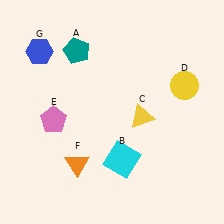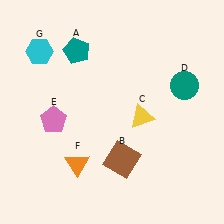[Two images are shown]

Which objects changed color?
B changed from cyan to brown. D changed from yellow to teal. G changed from blue to cyan.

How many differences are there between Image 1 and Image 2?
There are 3 differences between the two images.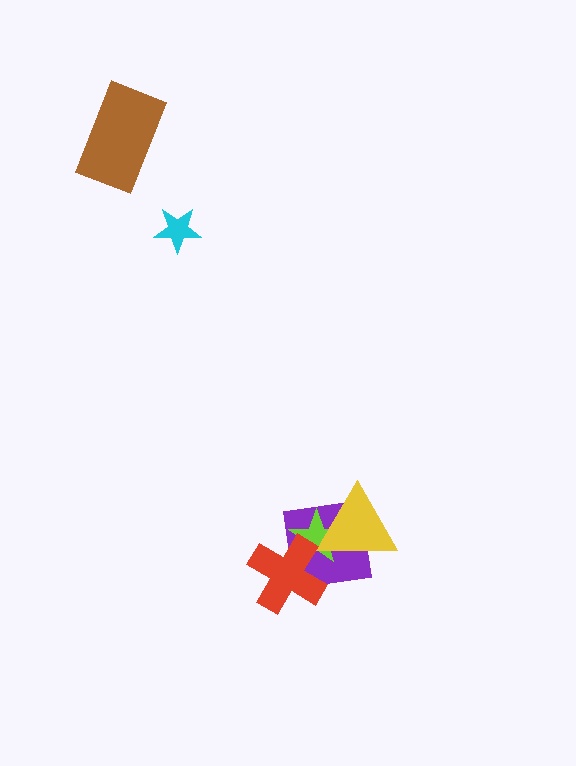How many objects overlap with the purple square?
3 objects overlap with the purple square.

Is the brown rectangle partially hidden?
No, no other shape covers it.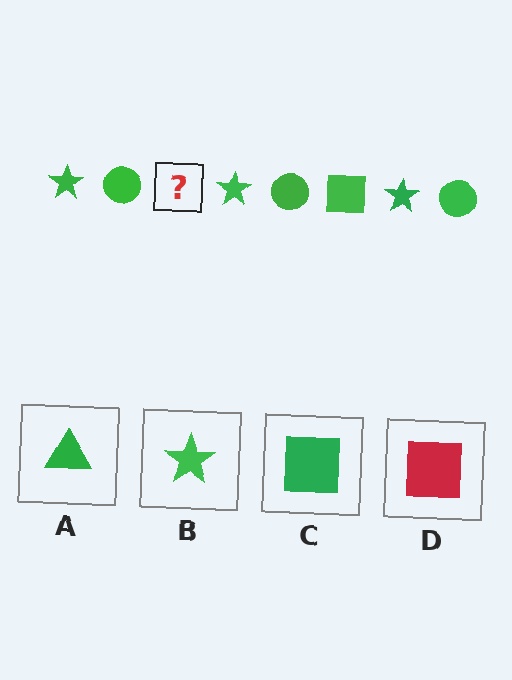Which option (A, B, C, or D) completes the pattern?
C.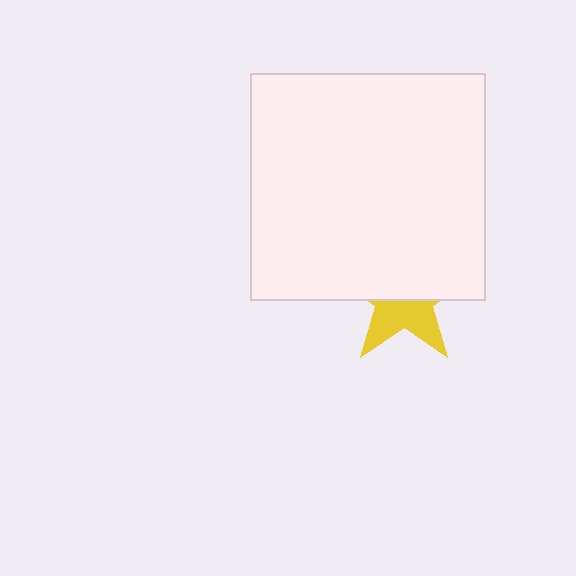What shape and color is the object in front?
The object in front is a white rectangle.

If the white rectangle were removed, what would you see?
You would see the complete yellow star.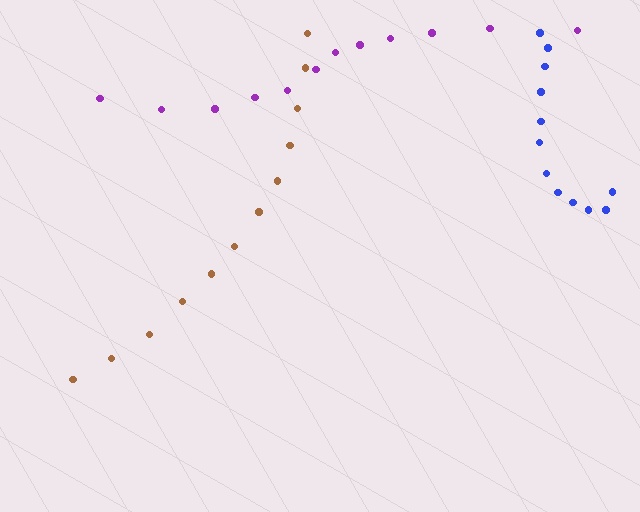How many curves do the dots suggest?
There are 3 distinct paths.